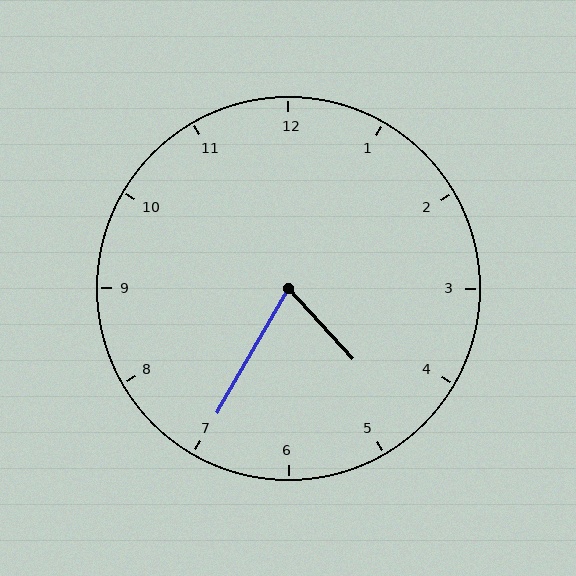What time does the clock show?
4:35.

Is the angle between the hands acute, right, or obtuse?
It is acute.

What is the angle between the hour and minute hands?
Approximately 72 degrees.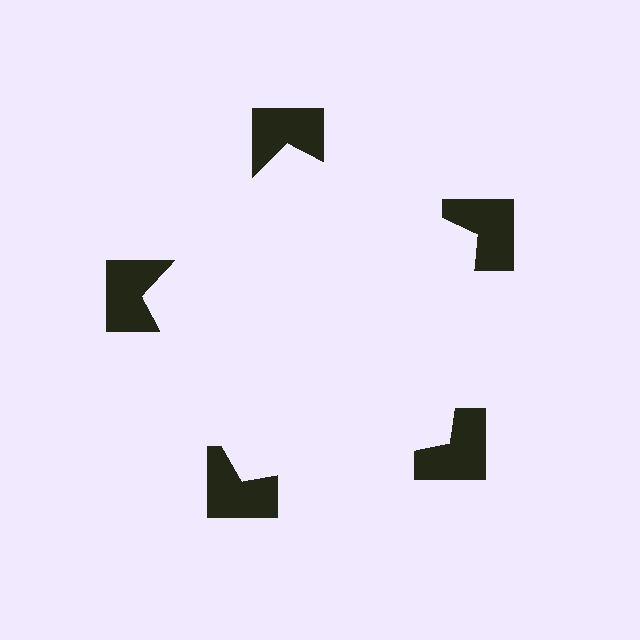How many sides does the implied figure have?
5 sides.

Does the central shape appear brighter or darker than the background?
It typically appears slightly brighter than the background, even though no actual brightness change is drawn.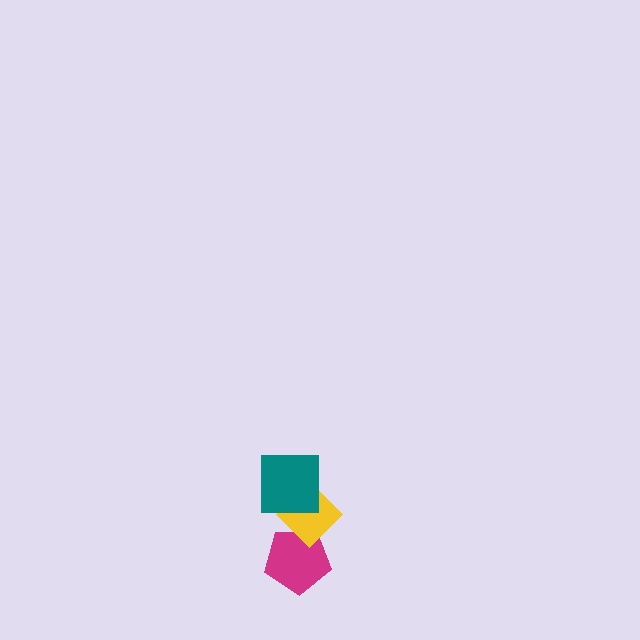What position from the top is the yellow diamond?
The yellow diamond is 2nd from the top.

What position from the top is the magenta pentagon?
The magenta pentagon is 3rd from the top.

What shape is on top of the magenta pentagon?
The yellow diamond is on top of the magenta pentagon.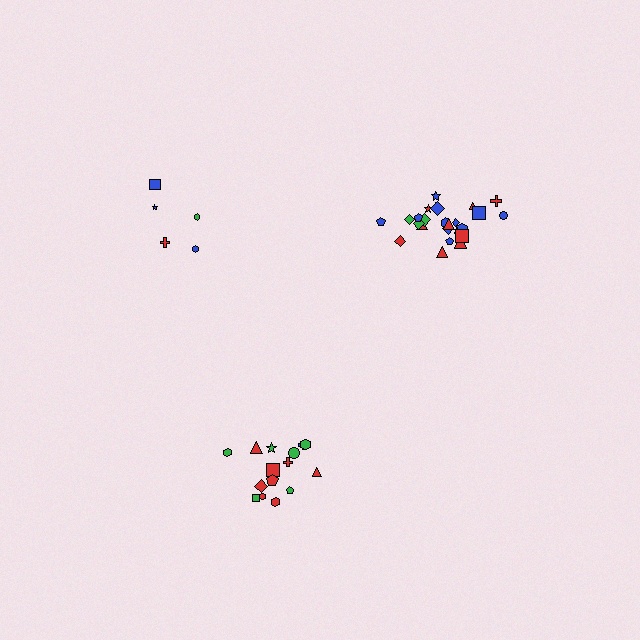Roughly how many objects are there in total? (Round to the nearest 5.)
Roughly 45 objects in total.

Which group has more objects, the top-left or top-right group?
The top-right group.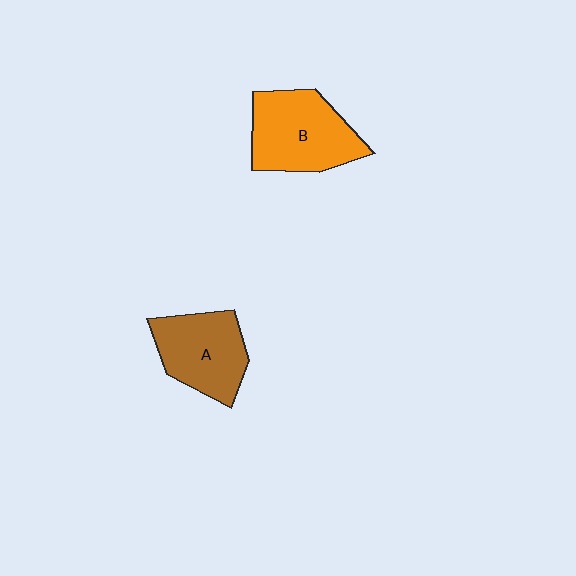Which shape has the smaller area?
Shape A (brown).